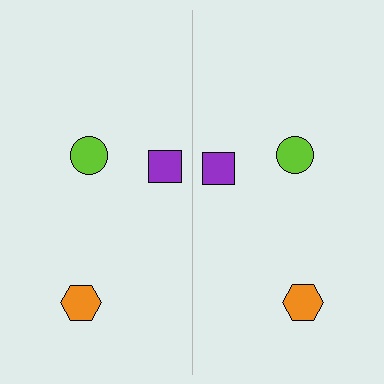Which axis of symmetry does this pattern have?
The pattern has a vertical axis of symmetry running through the center of the image.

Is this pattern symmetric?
Yes, this pattern has bilateral (reflection) symmetry.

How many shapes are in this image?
There are 6 shapes in this image.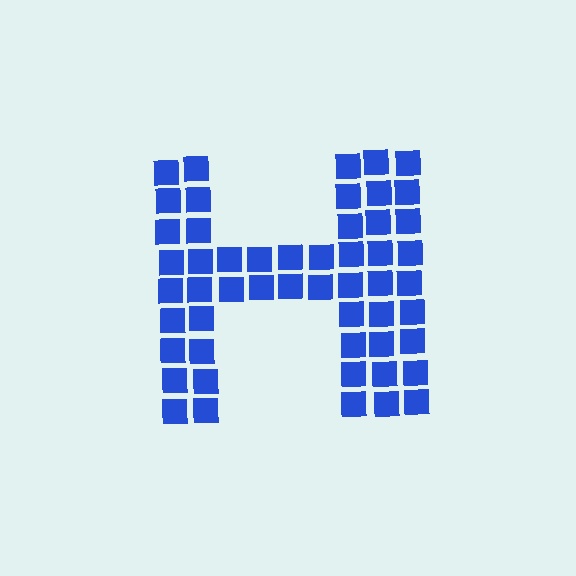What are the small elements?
The small elements are squares.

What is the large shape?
The large shape is the letter H.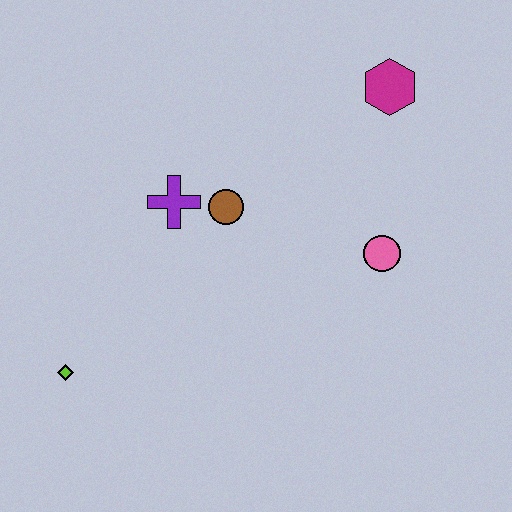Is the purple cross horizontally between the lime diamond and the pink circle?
Yes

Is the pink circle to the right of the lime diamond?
Yes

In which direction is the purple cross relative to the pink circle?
The purple cross is to the left of the pink circle.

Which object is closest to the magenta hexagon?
The pink circle is closest to the magenta hexagon.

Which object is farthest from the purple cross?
The magenta hexagon is farthest from the purple cross.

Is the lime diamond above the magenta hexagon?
No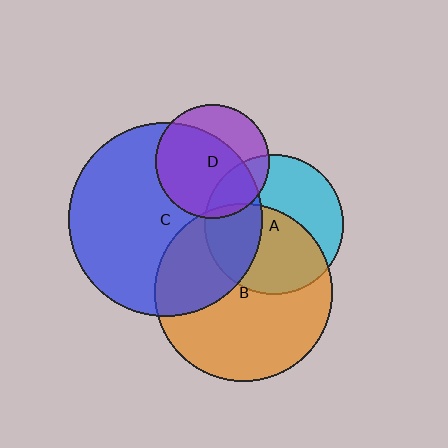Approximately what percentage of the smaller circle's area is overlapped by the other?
Approximately 35%.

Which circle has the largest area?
Circle C (blue).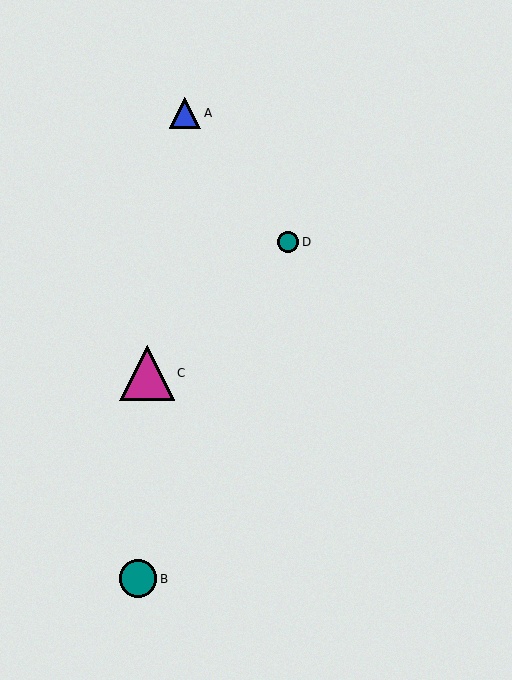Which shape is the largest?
The magenta triangle (labeled C) is the largest.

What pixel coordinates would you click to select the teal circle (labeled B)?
Click at (138, 579) to select the teal circle B.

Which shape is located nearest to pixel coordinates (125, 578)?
The teal circle (labeled B) at (138, 579) is nearest to that location.